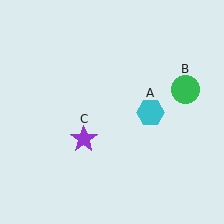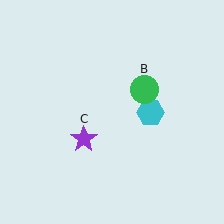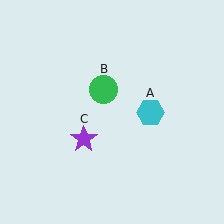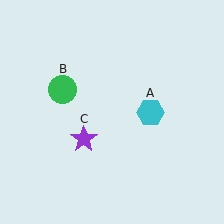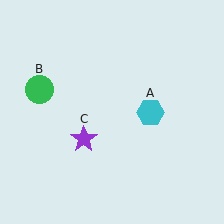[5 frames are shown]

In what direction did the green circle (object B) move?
The green circle (object B) moved left.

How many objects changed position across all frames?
1 object changed position: green circle (object B).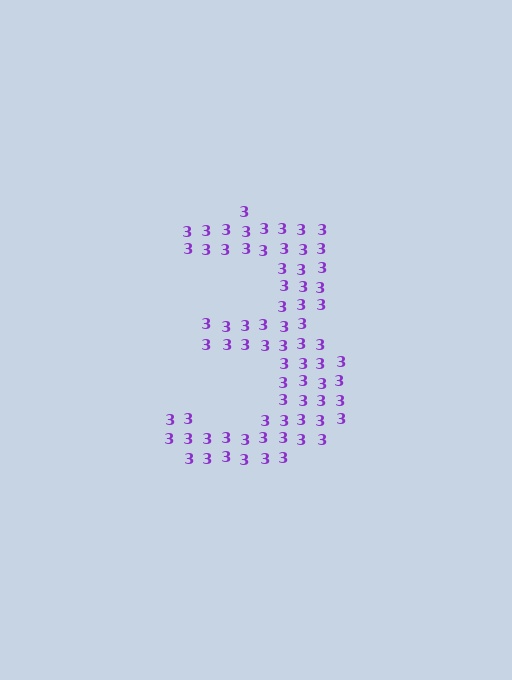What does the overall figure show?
The overall figure shows the digit 3.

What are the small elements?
The small elements are digit 3's.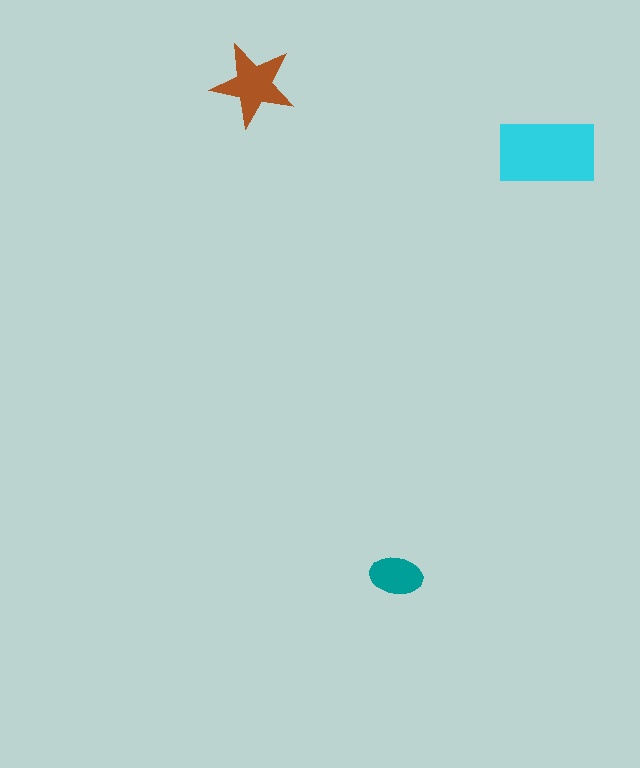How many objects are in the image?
There are 3 objects in the image.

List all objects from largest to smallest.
The cyan rectangle, the brown star, the teal ellipse.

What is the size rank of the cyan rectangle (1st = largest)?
1st.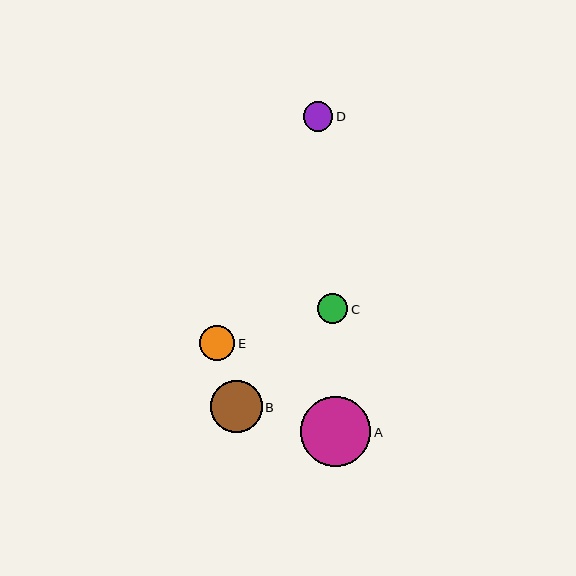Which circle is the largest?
Circle A is the largest with a size of approximately 70 pixels.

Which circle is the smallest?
Circle D is the smallest with a size of approximately 30 pixels.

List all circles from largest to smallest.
From largest to smallest: A, B, E, C, D.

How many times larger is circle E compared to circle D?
Circle E is approximately 1.2 times the size of circle D.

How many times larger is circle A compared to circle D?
Circle A is approximately 2.3 times the size of circle D.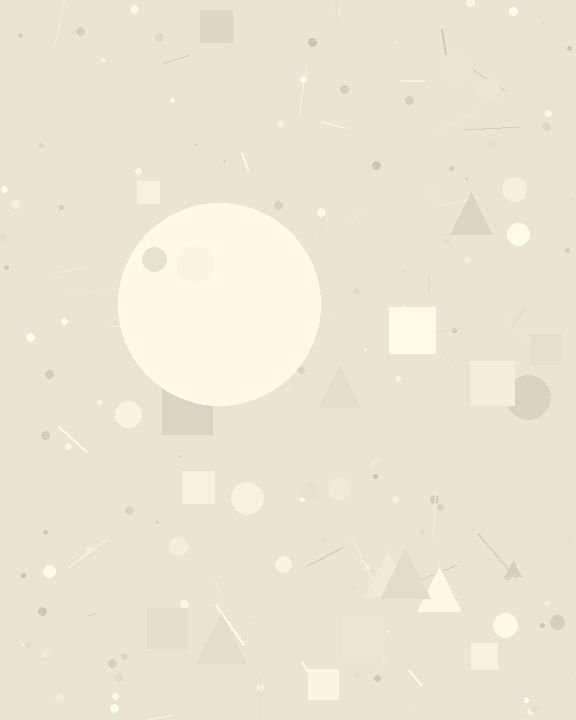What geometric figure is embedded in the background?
A circle is embedded in the background.